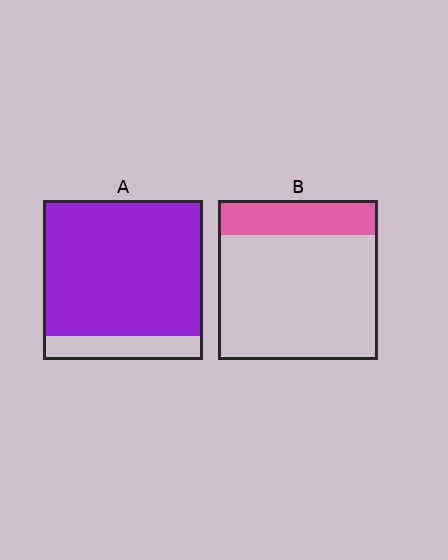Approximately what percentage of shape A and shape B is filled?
A is approximately 85% and B is approximately 20%.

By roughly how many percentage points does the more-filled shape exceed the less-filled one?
By roughly 65 percentage points (A over B).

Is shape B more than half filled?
No.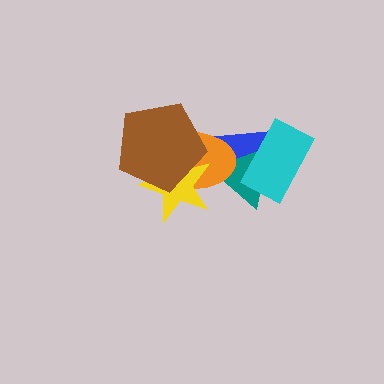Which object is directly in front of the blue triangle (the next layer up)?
The teal triangle is directly in front of the blue triangle.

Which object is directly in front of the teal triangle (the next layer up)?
The orange ellipse is directly in front of the teal triangle.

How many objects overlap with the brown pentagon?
2 objects overlap with the brown pentagon.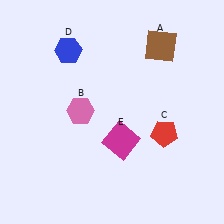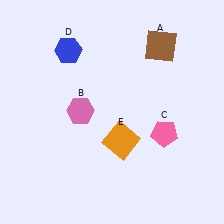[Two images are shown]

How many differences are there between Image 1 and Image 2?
There are 2 differences between the two images.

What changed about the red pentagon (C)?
In Image 1, C is red. In Image 2, it changed to pink.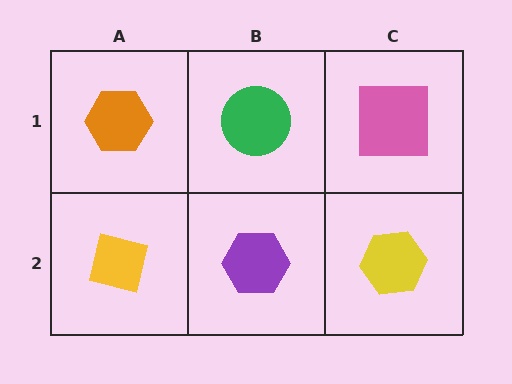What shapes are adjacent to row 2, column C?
A pink square (row 1, column C), a purple hexagon (row 2, column B).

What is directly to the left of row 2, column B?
A yellow square.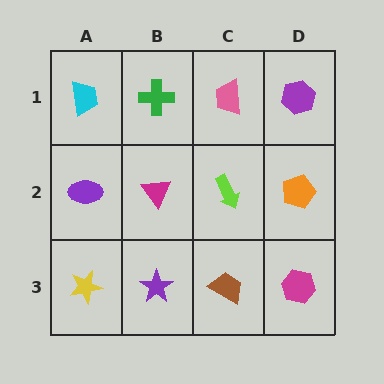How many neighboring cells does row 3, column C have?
3.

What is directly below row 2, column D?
A magenta hexagon.